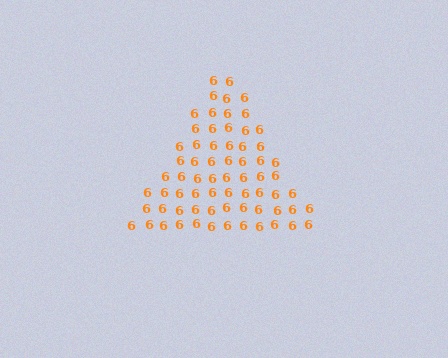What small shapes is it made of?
It is made of small digit 6's.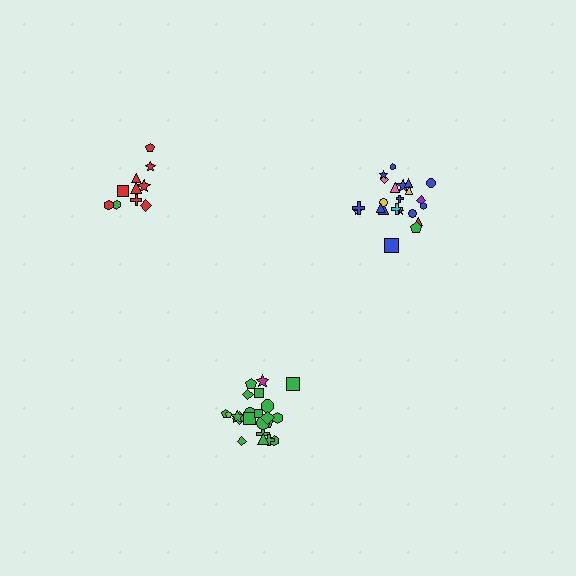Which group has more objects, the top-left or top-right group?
The top-right group.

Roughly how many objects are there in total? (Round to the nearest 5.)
Roughly 55 objects in total.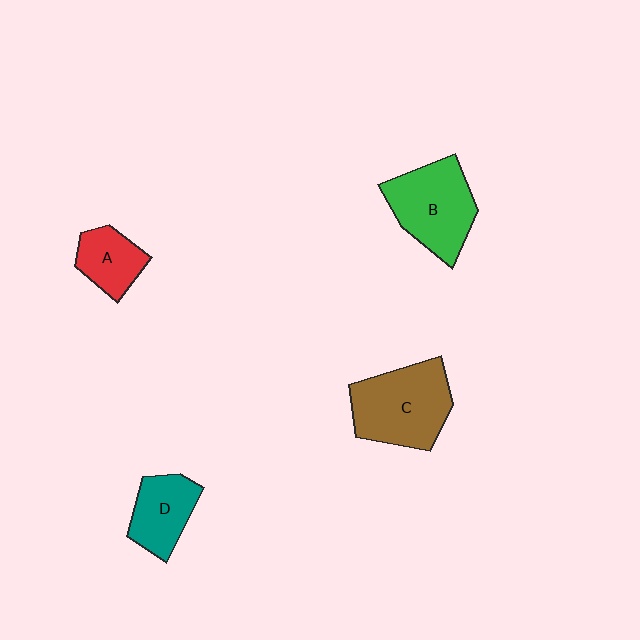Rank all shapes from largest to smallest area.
From largest to smallest: C (brown), B (green), D (teal), A (red).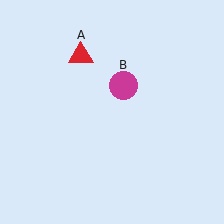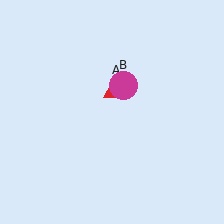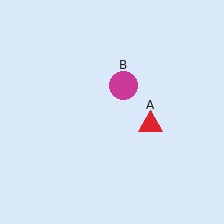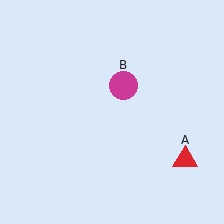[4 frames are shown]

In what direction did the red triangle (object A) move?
The red triangle (object A) moved down and to the right.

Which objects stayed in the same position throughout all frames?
Magenta circle (object B) remained stationary.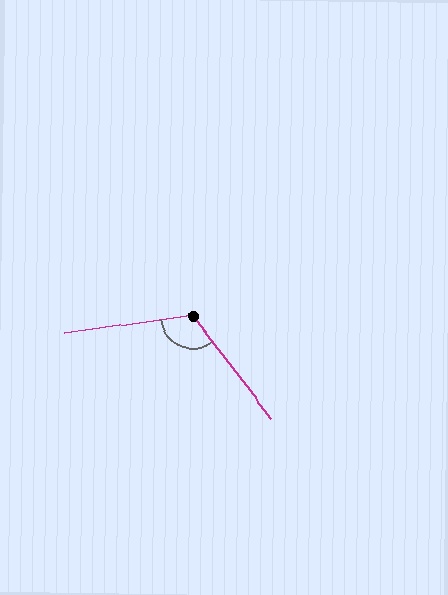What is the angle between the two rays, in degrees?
Approximately 119 degrees.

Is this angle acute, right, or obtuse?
It is obtuse.